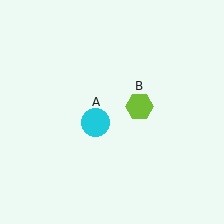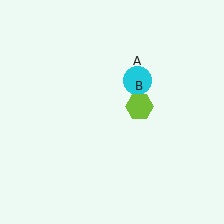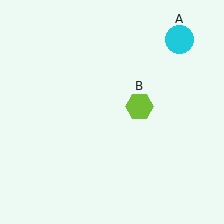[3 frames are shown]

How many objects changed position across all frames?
1 object changed position: cyan circle (object A).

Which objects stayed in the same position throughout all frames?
Lime hexagon (object B) remained stationary.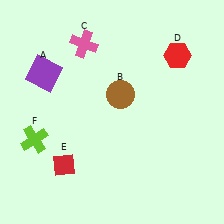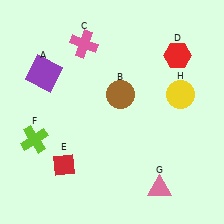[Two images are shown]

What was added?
A pink triangle (G), a yellow circle (H) were added in Image 2.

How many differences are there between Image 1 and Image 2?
There are 2 differences between the two images.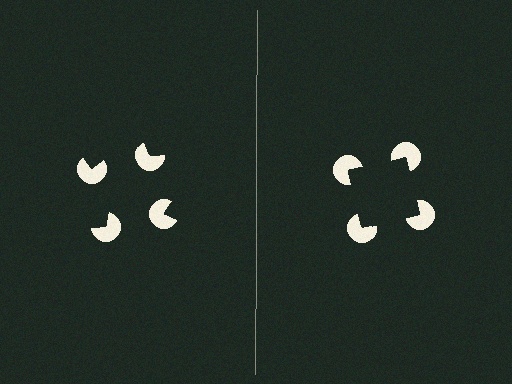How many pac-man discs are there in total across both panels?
8 — 4 on each side.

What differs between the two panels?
The pac-man discs are positioned identically on both sides; only the wedge orientations differ. On the right they align to a square; on the left they are misaligned.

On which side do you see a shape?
An illusory square appears on the right side. On the left side the wedge cuts are rotated, so no coherent shape forms.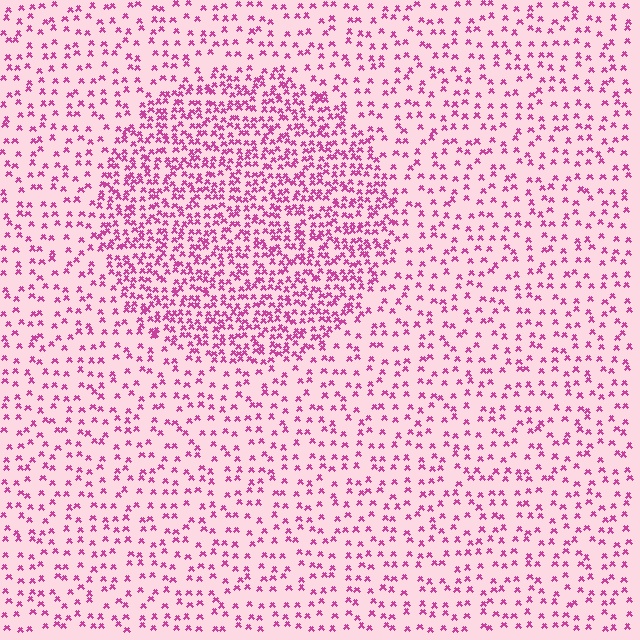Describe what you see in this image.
The image contains small magenta elements arranged at two different densities. A circle-shaped region is visible where the elements are more densely packed than the surrounding area.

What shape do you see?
I see a circle.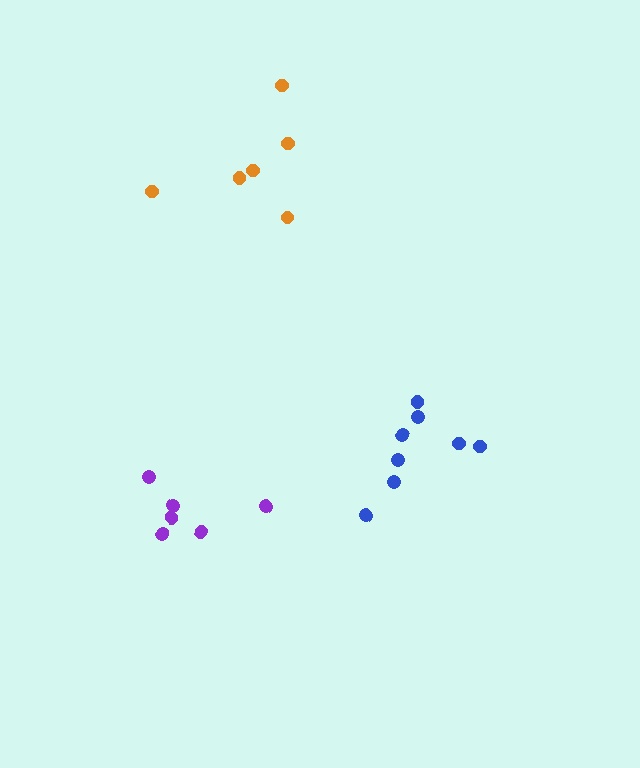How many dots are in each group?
Group 1: 8 dots, Group 2: 6 dots, Group 3: 6 dots (20 total).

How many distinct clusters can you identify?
There are 3 distinct clusters.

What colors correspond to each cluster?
The clusters are colored: blue, orange, purple.